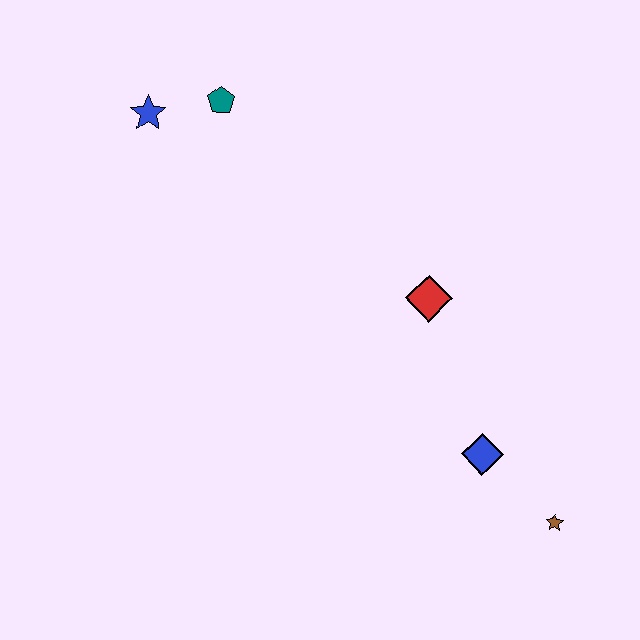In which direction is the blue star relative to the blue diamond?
The blue star is to the left of the blue diamond.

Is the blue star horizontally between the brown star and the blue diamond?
No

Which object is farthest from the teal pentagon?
The brown star is farthest from the teal pentagon.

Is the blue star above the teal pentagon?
No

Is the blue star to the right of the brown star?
No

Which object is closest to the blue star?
The teal pentagon is closest to the blue star.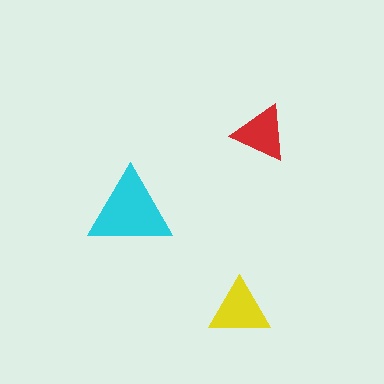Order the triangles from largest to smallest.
the cyan one, the yellow one, the red one.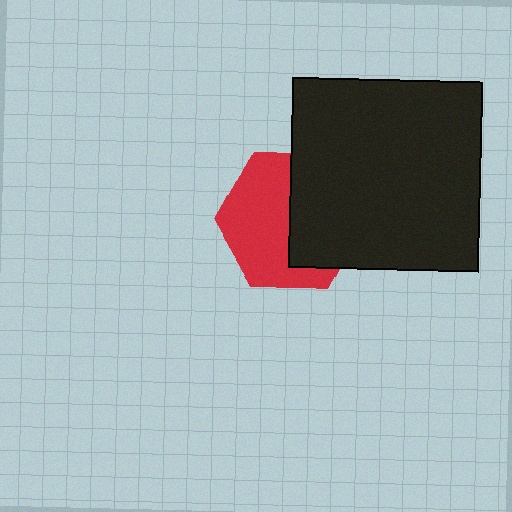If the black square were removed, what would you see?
You would see the complete red hexagon.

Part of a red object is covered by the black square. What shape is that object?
It is a hexagon.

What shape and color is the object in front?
The object in front is a black square.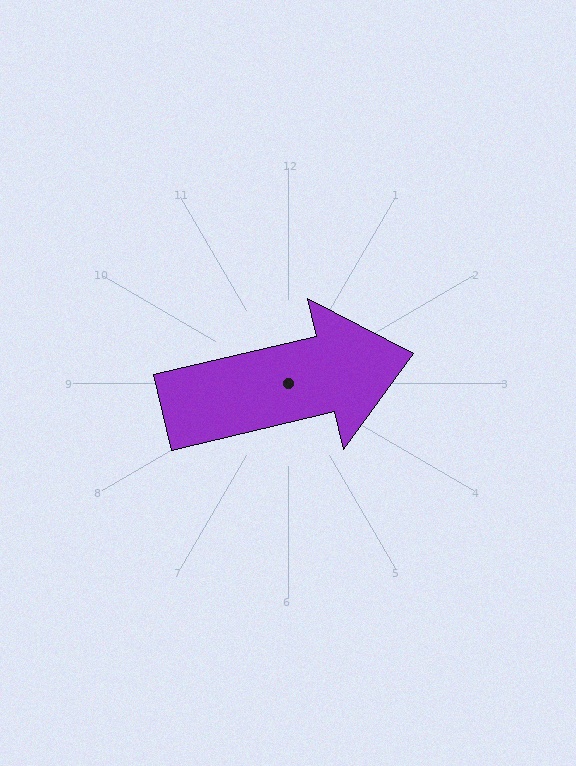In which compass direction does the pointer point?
East.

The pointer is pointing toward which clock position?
Roughly 3 o'clock.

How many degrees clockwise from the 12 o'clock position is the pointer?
Approximately 77 degrees.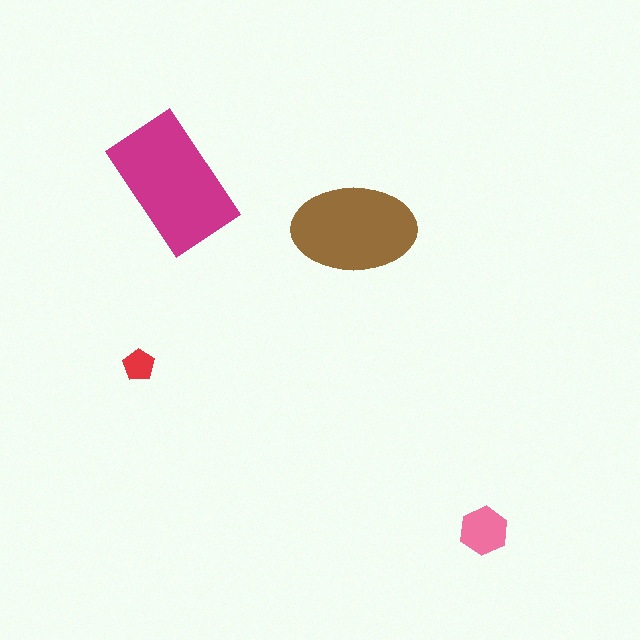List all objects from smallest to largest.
The red pentagon, the pink hexagon, the brown ellipse, the magenta rectangle.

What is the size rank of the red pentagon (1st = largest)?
4th.